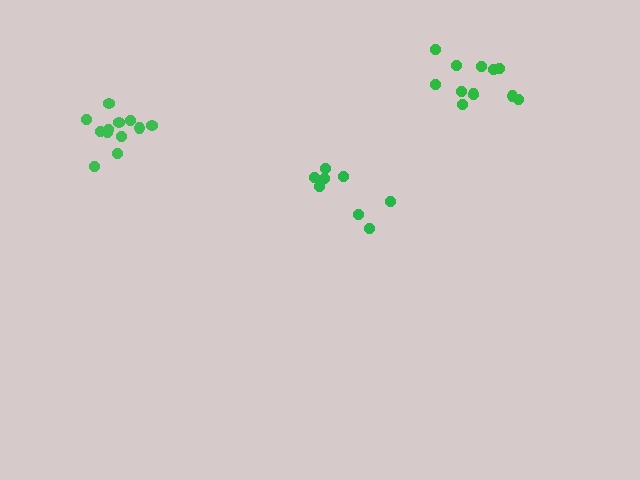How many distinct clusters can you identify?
There are 3 distinct clusters.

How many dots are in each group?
Group 1: 8 dots, Group 2: 12 dots, Group 3: 12 dots (32 total).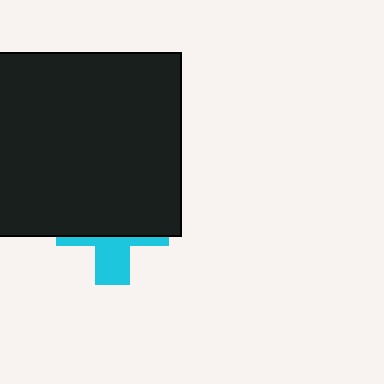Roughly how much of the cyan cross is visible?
A small part of it is visible (roughly 34%).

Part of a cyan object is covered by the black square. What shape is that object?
It is a cross.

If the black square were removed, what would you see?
You would see the complete cyan cross.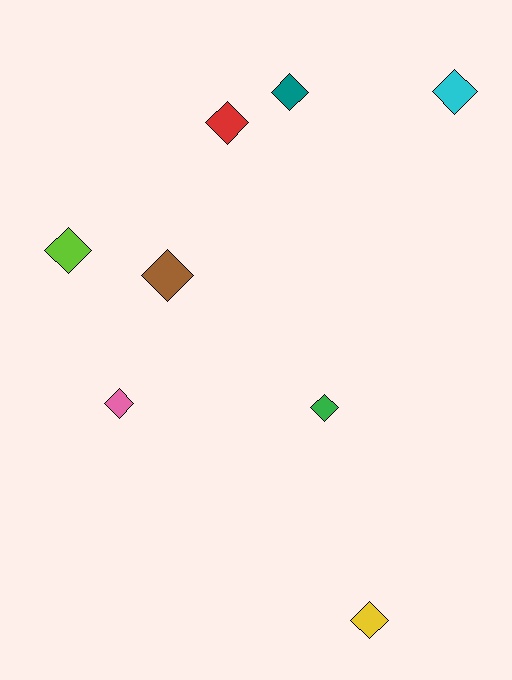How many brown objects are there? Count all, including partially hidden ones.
There is 1 brown object.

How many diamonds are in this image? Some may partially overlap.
There are 8 diamonds.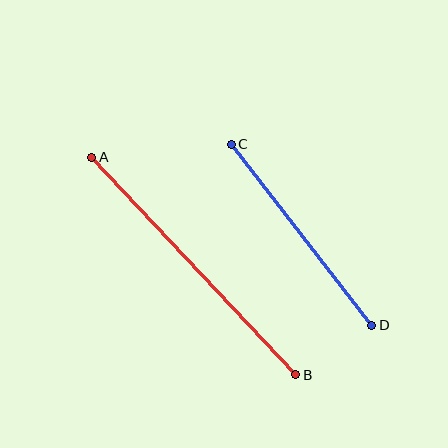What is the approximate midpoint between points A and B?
The midpoint is at approximately (194, 266) pixels.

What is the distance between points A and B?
The distance is approximately 298 pixels.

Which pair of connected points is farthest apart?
Points A and B are farthest apart.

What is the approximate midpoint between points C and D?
The midpoint is at approximately (302, 235) pixels.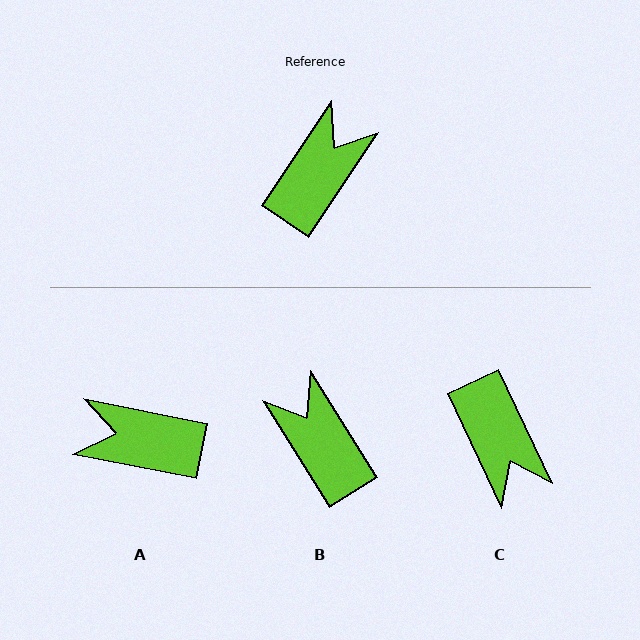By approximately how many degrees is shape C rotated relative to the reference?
Approximately 121 degrees clockwise.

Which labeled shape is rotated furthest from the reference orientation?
C, about 121 degrees away.